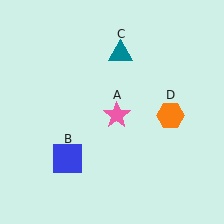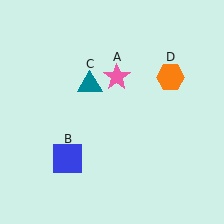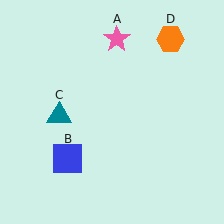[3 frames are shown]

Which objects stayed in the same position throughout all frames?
Blue square (object B) remained stationary.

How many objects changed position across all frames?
3 objects changed position: pink star (object A), teal triangle (object C), orange hexagon (object D).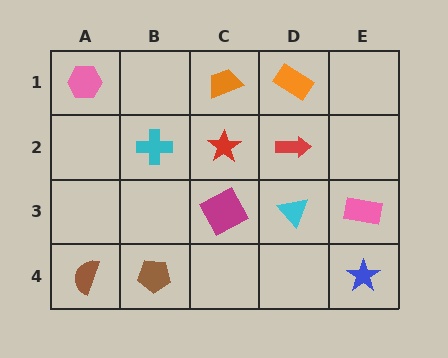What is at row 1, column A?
A pink hexagon.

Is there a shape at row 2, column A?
No, that cell is empty.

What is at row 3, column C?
A magenta square.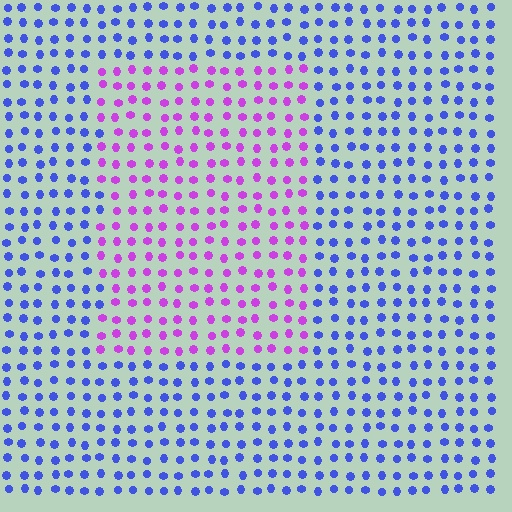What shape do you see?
I see a rectangle.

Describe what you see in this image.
The image is filled with small blue elements in a uniform arrangement. A rectangle-shaped region is visible where the elements are tinted to a slightly different hue, forming a subtle color boundary.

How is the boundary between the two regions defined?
The boundary is defined purely by a slight shift in hue (about 60 degrees). Spacing, size, and orientation are identical on both sides.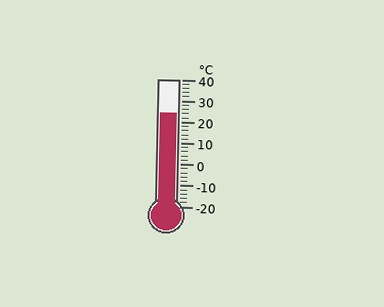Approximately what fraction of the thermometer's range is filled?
The thermometer is filled to approximately 75% of its range.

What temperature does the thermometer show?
The thermometer shows approximately 24°C.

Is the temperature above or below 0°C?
The temperature is above 0°C.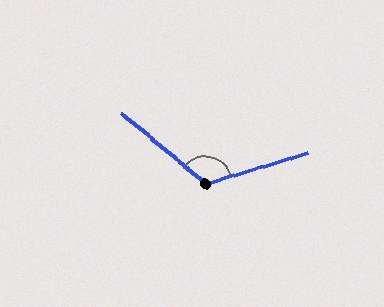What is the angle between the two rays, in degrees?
Approximately 123 degrees.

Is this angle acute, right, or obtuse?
It is obtuse.